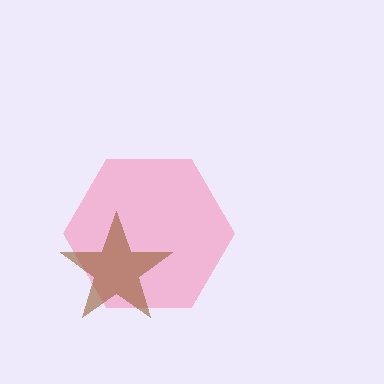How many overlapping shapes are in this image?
There are 2 overlapping shapes in the image.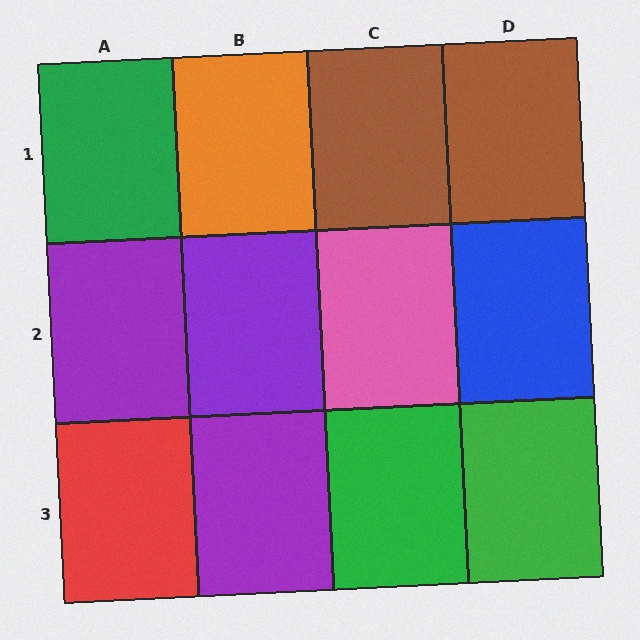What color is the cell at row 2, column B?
Purple.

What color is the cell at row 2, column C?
Pink.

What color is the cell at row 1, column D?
Brown.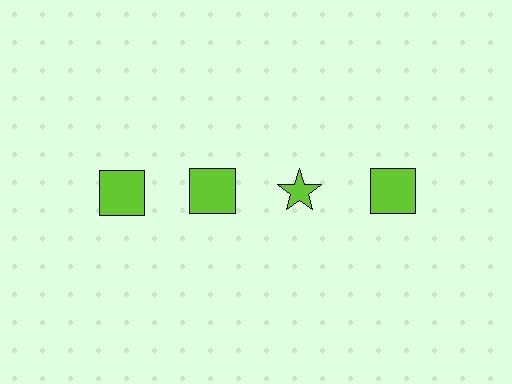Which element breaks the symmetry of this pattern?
The lime star in the top row, center column breaks the symmetry. All other shapes are lime squares.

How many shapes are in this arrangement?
There are 4 shapes arranged in a grid pattern.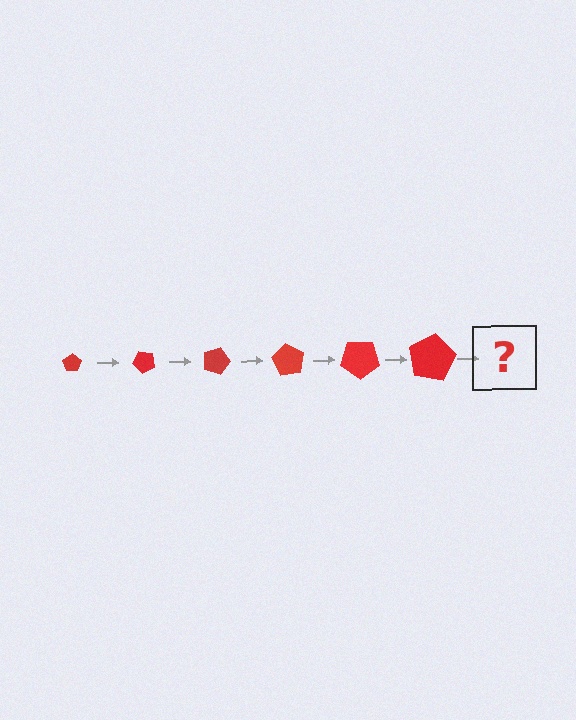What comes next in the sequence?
The next element should be a pentagon, larger than the previous one and rotated 270 degrees from the start.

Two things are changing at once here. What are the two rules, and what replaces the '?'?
The two rules are that the pentagon grows larger each step and it rotates 45 degrees each step. The '?' should be a pentagon, larger than the previous one and rotated 270 degrees from the start.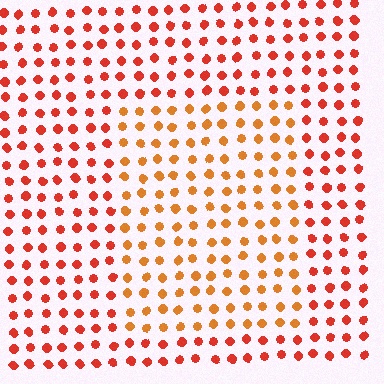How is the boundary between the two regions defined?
The boundary is defined purely by a slight shift in hue (about 26 degrees). Spacing, size, and orientation are identical on both sides.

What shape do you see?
I see a rectangle.